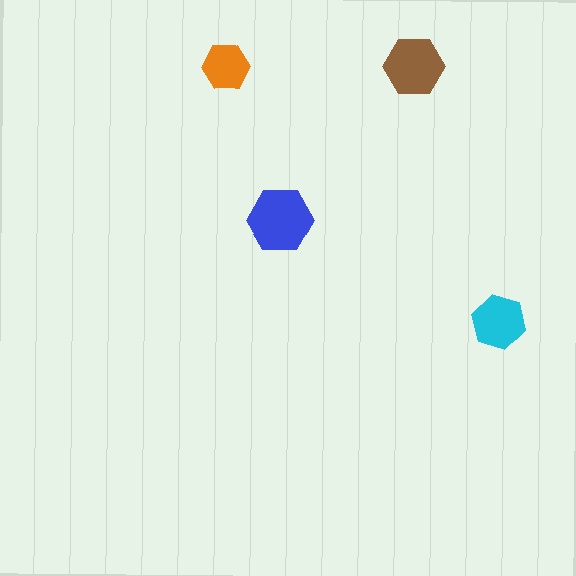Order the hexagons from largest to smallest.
the blue one, the brown one, the cyan one, the orange one.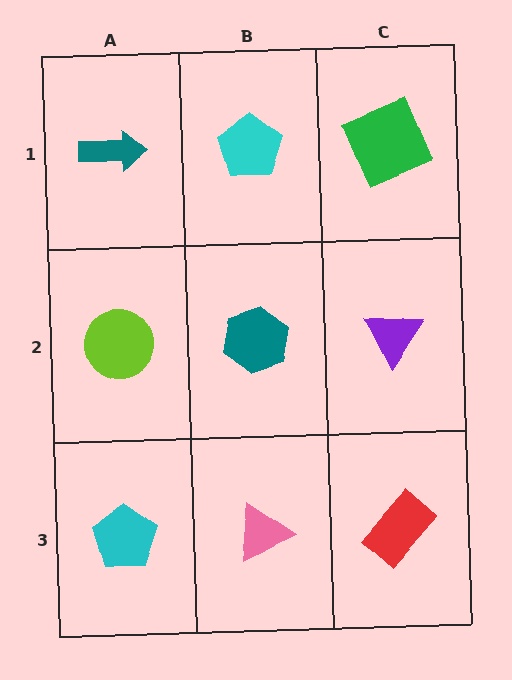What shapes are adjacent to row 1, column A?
A lime circle (row 2, column A), a cyan pentagon (row 1, column B).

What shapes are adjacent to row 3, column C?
A purple triangle (row 2, column C), a pink triangle (row 3, column B).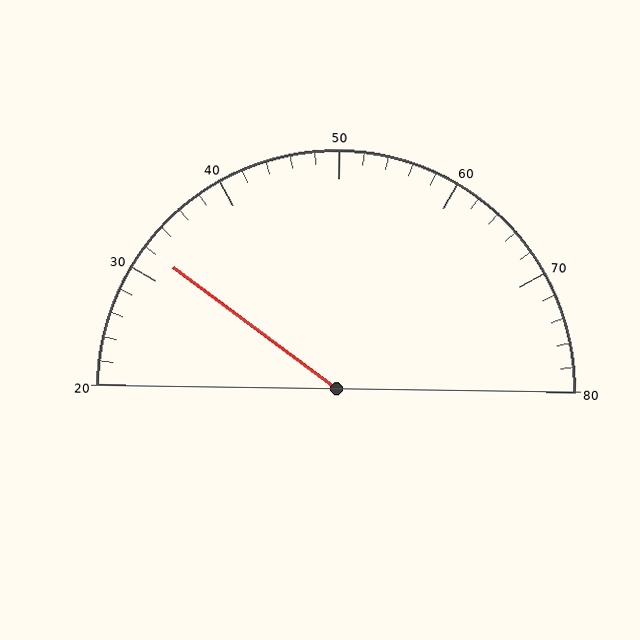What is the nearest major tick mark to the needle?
The nearest major tick mark is 30.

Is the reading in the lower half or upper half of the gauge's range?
The reading is in the lower half of the range (20 to 80).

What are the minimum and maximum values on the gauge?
The gauge ranges from 20 to 80.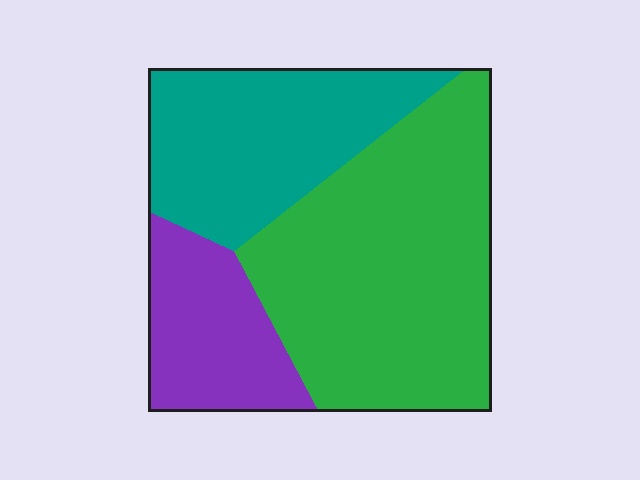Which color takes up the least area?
Purple, at roughly 20%.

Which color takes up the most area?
Green, at roughly 50%.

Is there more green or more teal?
Green.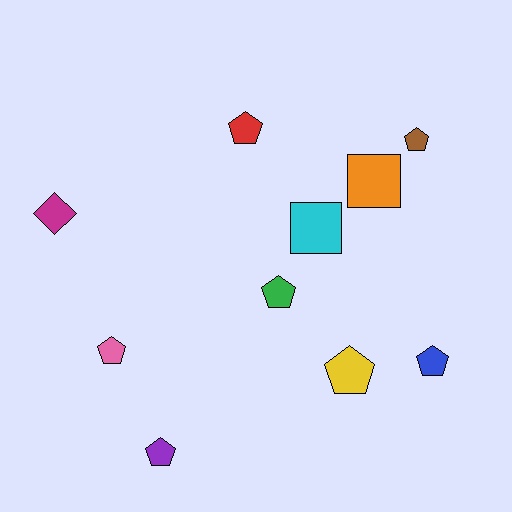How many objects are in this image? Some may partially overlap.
There are 10 objects.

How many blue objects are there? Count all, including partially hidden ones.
There is 1 blue object.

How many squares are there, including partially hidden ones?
There are 2 squares.